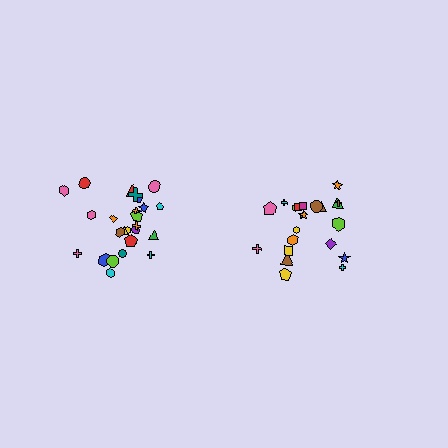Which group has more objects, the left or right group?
The left group.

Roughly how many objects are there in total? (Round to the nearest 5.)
Roughly 45 objects in total.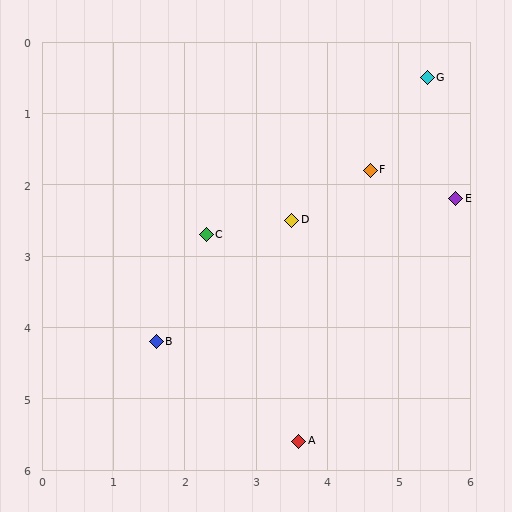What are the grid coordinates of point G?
Point G is at approximately (5.4, 0.5).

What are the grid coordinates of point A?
Point A is at approximately (3.6, 5.6).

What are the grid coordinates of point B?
Point B is at approximately (1.6, 4.2).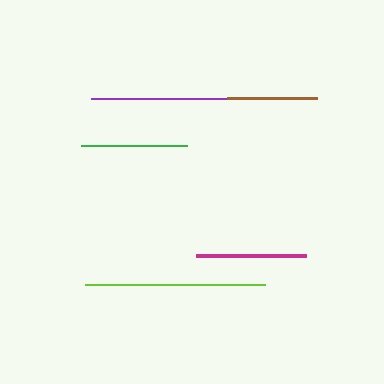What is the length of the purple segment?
The purple segment is approximately 145 pixels long.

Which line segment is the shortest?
The brown line is the shortest at approximately 90 pixels.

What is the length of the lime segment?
The lime segment is approximately 180 pixels long.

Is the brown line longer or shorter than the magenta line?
The magenta line is longer than the brown line.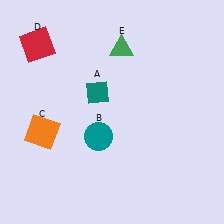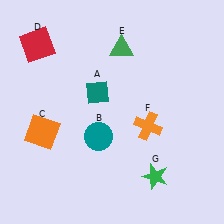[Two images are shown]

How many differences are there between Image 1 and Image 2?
There are 2 differences between the two images.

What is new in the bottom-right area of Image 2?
An orange cross (F) was added in the bottom-right area of Image 2.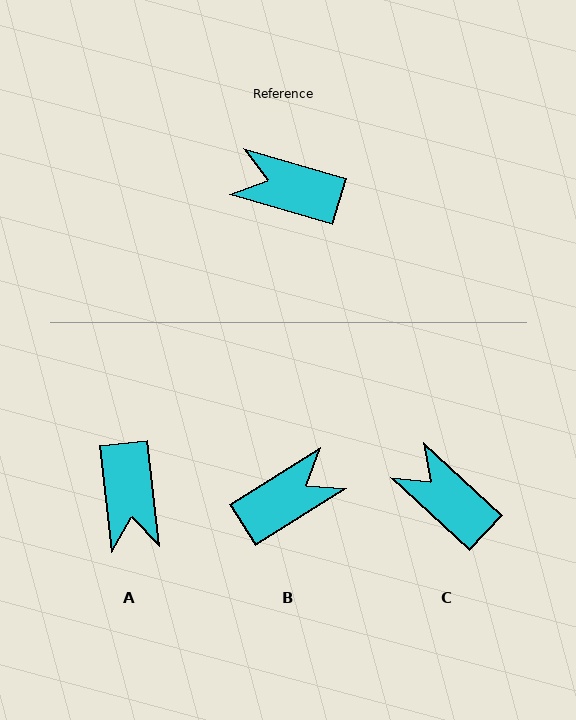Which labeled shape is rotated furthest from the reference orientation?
B, about 132 degrees away.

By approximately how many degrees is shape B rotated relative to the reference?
Approximately 132 degrees clockwise.